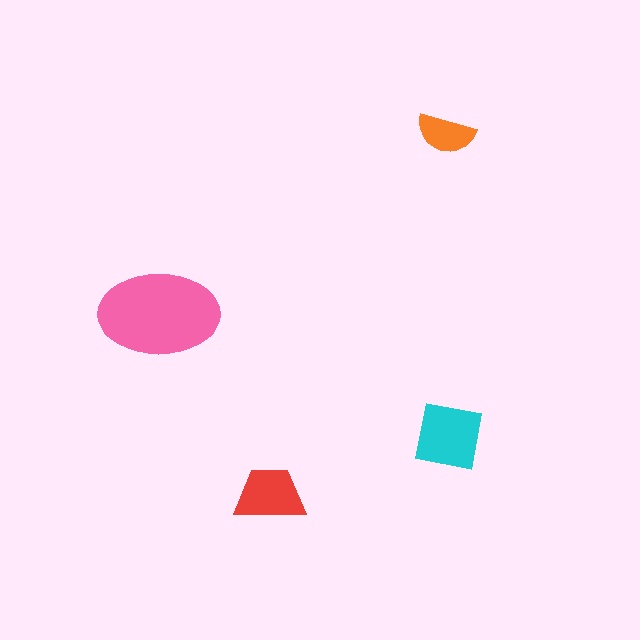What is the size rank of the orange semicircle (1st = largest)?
4th.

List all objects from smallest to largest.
The orange semicircle, the red trapezoid, the cyan square, the pink ellipse.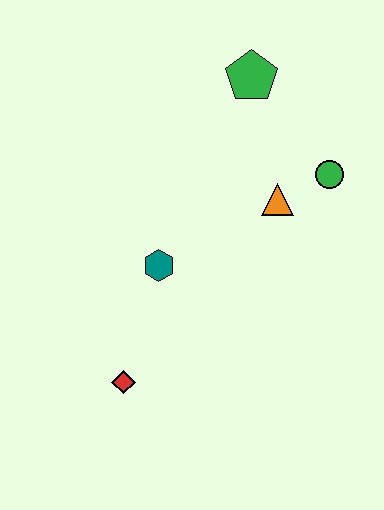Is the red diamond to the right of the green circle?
No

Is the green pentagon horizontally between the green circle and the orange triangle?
No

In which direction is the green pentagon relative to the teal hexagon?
The green pentagon is above the teal hexagon.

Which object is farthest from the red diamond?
The green pentagon is farthest from the red diamond.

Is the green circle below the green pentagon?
Yes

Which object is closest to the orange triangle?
The green circle is closest to the orange triangle.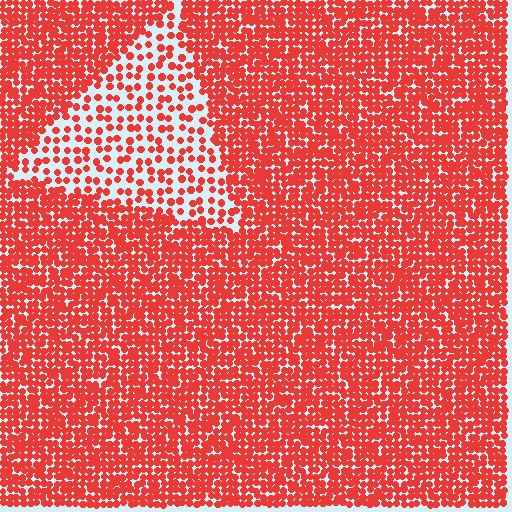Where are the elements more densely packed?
The elements are more densely packed outside the triangle boundary.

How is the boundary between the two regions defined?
The boundary is defined by a change in element density (approximately 2.4x ratio). All elements are the same color, size, and shape.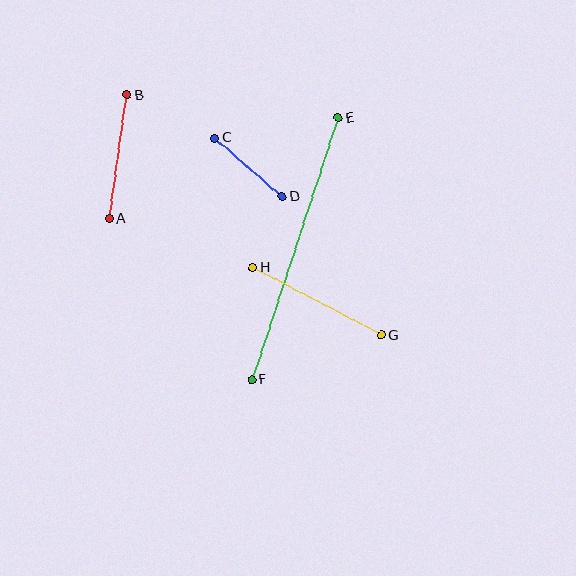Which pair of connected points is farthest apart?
Points E and F are farthest apart.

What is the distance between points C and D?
The distance is approximately 89 pixels.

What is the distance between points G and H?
The distance is approximately 145 pixels.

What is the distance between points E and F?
The distance is approximately 276 pixels.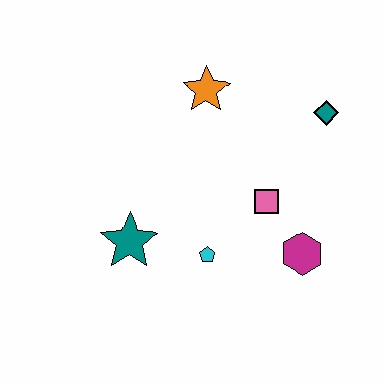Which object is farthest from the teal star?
The teal diamond is farthest from the teal star.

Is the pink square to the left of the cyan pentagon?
No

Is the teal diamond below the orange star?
Yes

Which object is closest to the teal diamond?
The pink square is closest to the teal diamond.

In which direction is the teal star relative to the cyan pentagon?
The teal star is to the left of the cyan pentagon.